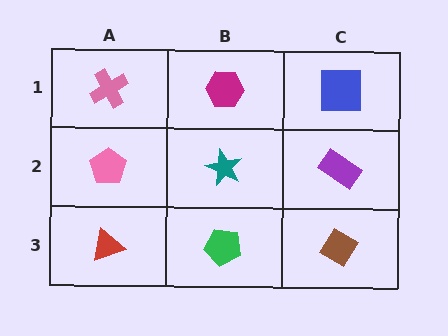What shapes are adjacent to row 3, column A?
A pink pentagon (row 2, column A), a green pentagon (row 3, column B).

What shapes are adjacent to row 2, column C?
A blue square (row 1, column C), a brown diamond (row 3, column C), a teal star (row 2, column B).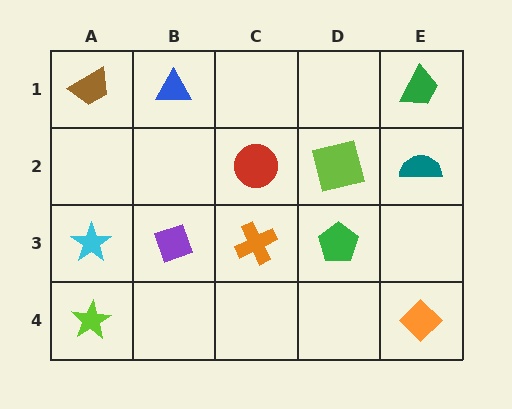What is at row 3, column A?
A cyan star.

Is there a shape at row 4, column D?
No, that cell is empty.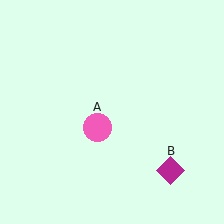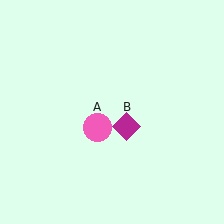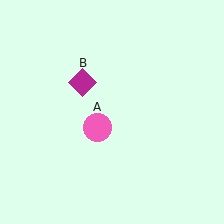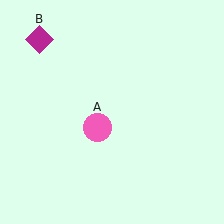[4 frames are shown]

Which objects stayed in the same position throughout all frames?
Pink circle (object A) remained stationary.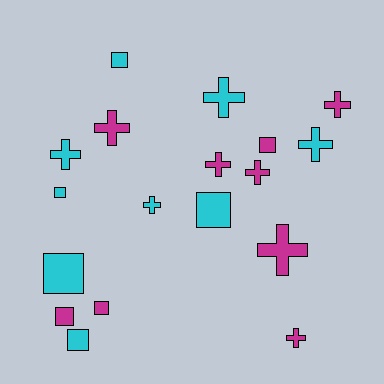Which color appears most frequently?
Magenta, with 9 objects.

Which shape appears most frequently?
Cross, with 10 objects.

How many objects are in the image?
There are 18 objects.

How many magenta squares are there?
There are 3 magenta squares.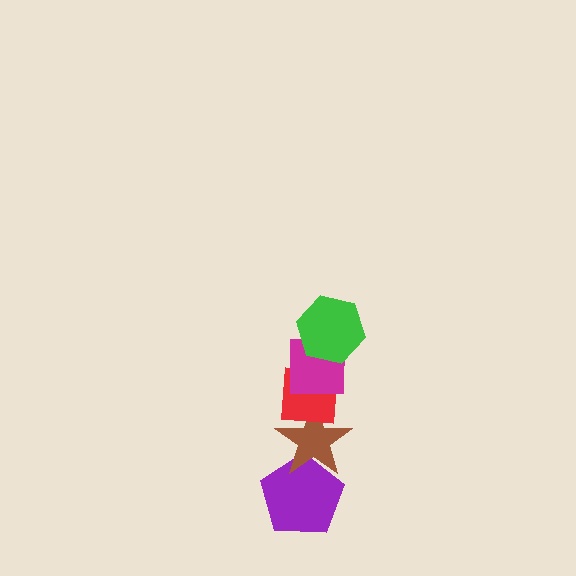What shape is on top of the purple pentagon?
The brown star is on top of the purple pentagon.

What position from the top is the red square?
The red square is 3rd from the top.